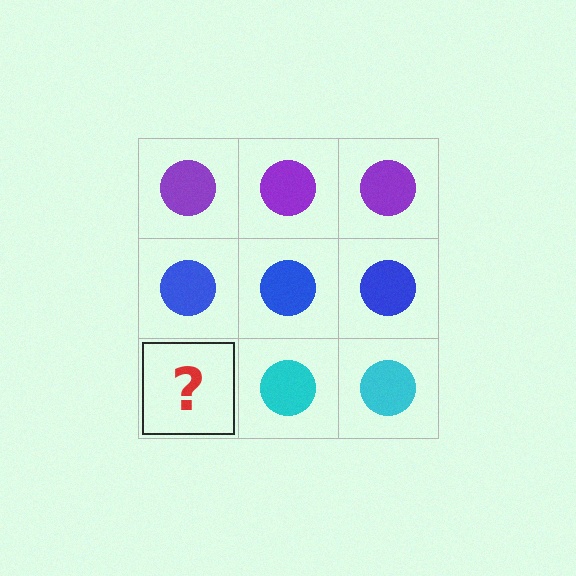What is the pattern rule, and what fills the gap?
The rule is that each row has a consistent color. The gap should be filled with a cyan circle.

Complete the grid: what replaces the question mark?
The question mark should be replaced with a cyan circle.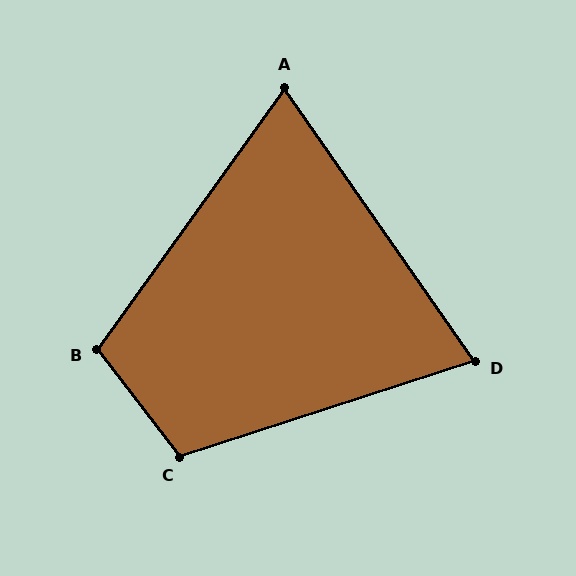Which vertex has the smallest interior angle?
A, at approximately 70 degrees.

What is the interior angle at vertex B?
Approximately 107 degrees (obtuse).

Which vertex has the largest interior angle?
C, at approximately 110 degrees.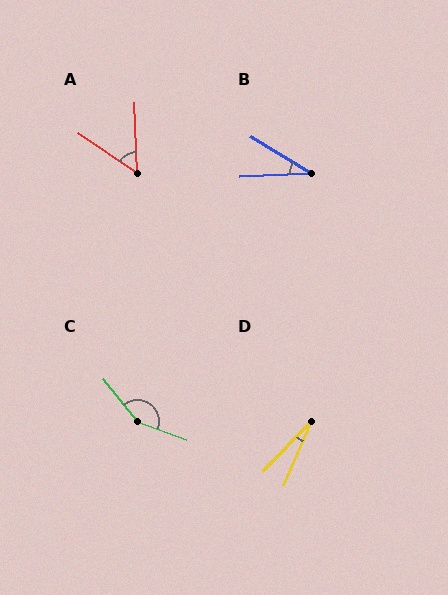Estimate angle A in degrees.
Approximately 54 degrees.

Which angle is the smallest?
D, at approximately 21 degrees.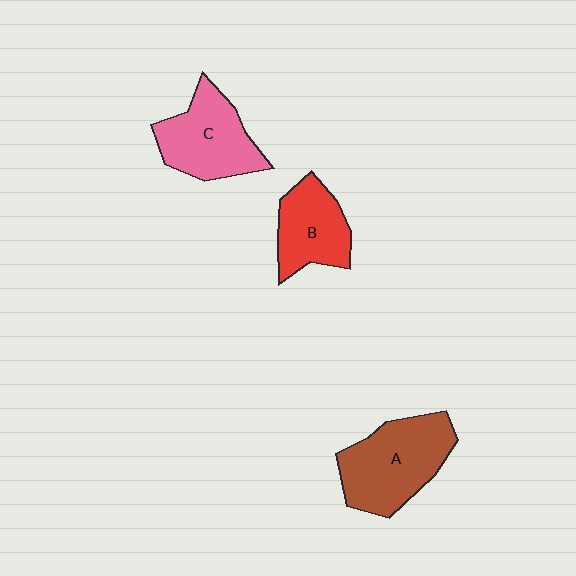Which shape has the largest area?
Shape A (brown).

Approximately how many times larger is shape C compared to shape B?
Approximately 1.2 times.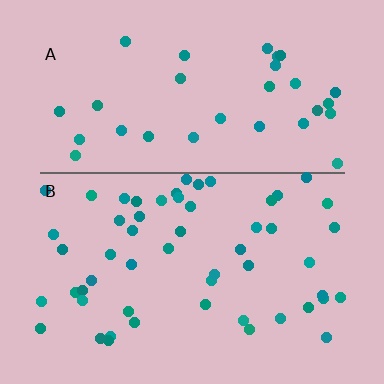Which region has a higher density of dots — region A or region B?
B (the bottom).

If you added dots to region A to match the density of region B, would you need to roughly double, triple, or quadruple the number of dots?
Approximately double.